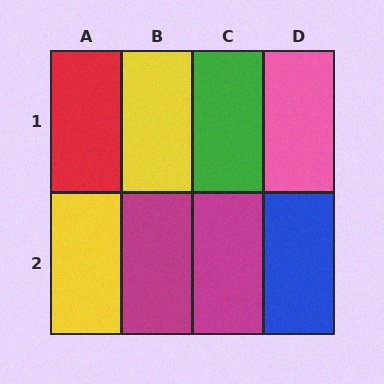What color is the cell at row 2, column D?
Blue.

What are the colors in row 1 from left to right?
Red, yellow, green, pink.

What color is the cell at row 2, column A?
Yellow.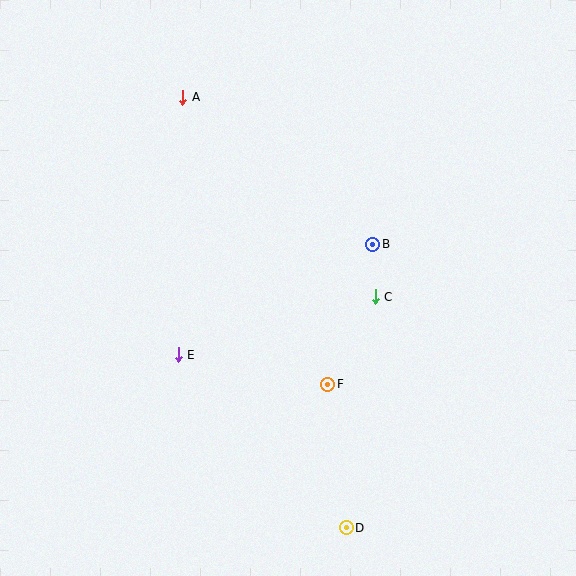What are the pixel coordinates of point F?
Point F is at (328, 384).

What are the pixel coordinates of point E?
Point E is at (178, 355).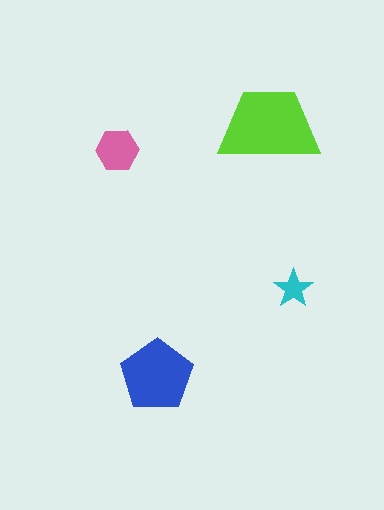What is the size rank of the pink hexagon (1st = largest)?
3rd.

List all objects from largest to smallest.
The lime trapezoid, the blue pentagon, the pink hexagon, the cyan star.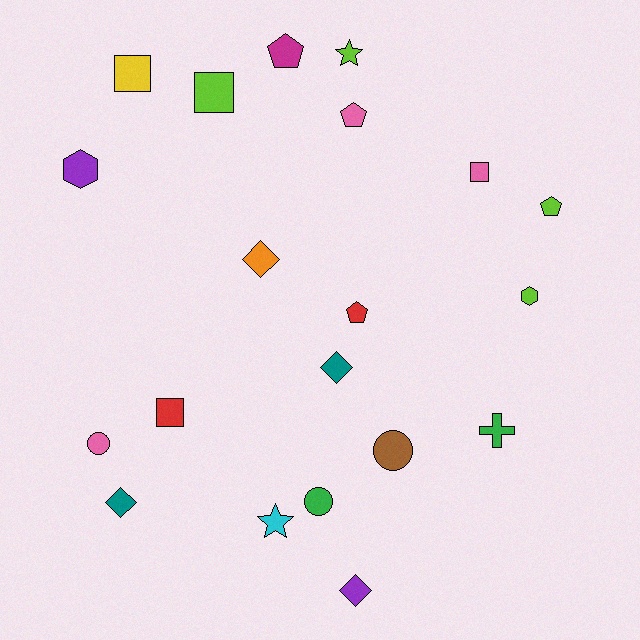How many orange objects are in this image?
There is 1 orange object.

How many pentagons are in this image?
There are 4 pentagons.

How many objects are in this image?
There are 20 objects.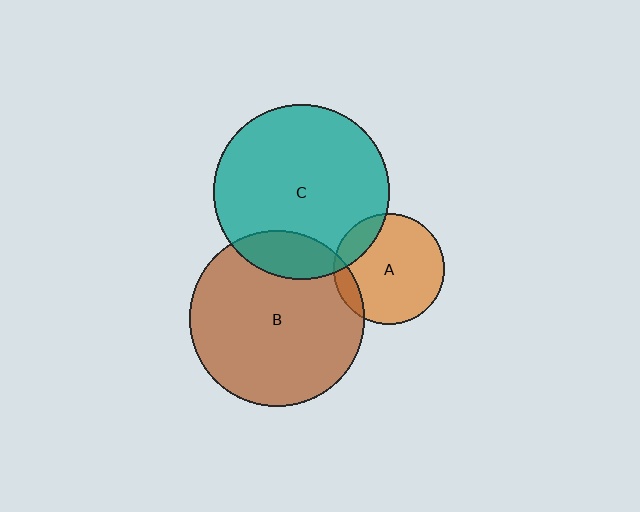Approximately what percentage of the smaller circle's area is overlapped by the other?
Approximately 15%.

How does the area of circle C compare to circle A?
Approximately 2.5 times.